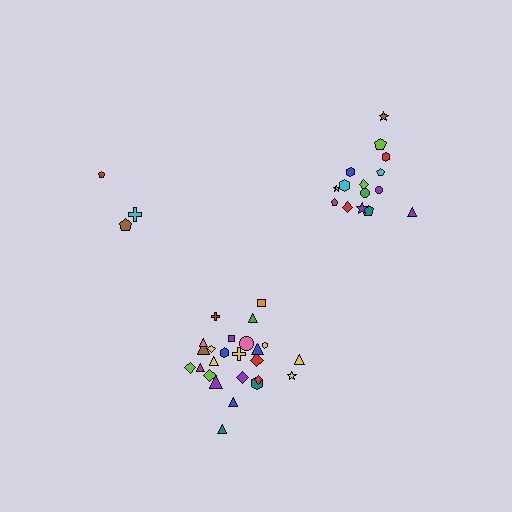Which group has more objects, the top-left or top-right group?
The top-right group.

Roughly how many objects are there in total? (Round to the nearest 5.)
Roughly 45 objects in total.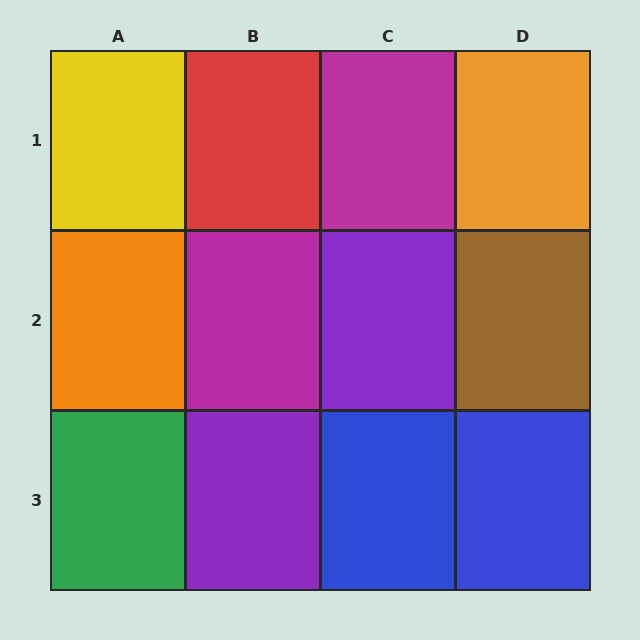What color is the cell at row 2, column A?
Orange.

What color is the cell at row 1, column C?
Magenta.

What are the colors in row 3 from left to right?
Green, purple, blue, blue.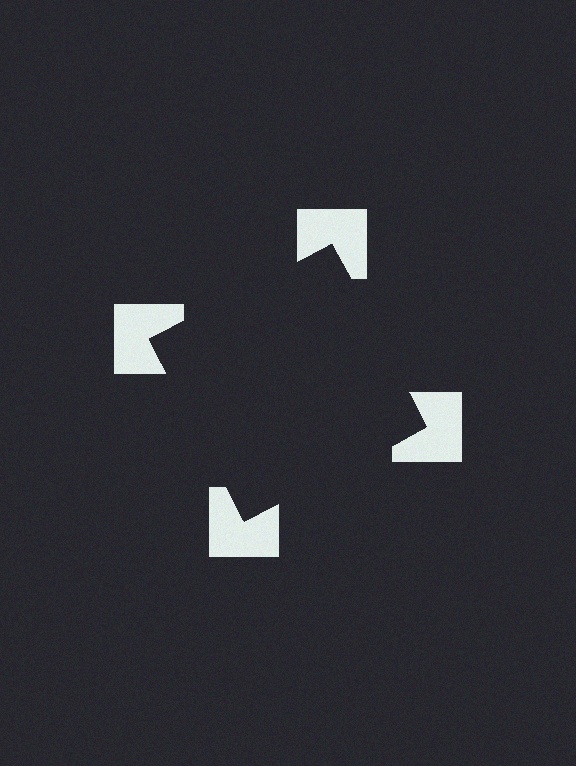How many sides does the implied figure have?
4 sides.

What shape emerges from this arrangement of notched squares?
An illusory square — its edges are inferred from the aligned wedge cuts in the notched squares, not physically drawn.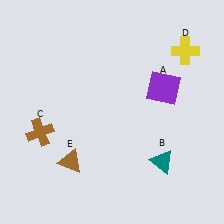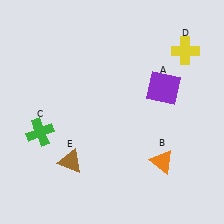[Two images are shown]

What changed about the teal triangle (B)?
In Image 1, B is teal. In Image 2, it changed to orange.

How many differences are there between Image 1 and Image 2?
There are 2 differences between the two images.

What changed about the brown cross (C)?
In Image 1, C is brown. In Image 2, it changed to green.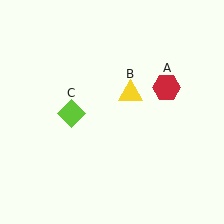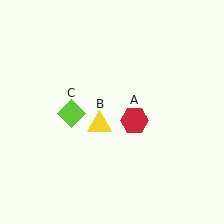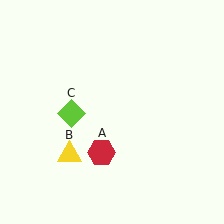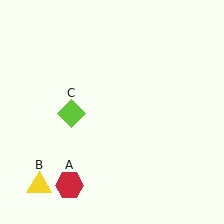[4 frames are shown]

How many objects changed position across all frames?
2 objects changed position: red hexagon (object A), yellow triangle (object B).